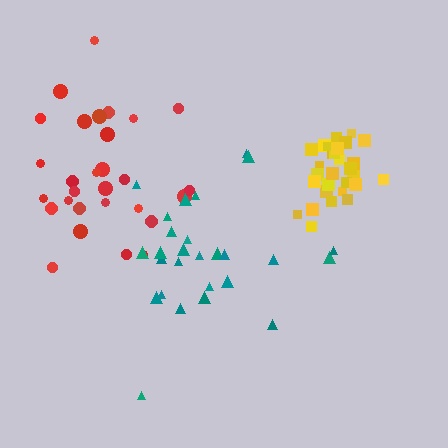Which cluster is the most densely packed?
Yellow.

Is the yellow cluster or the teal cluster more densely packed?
Yellow.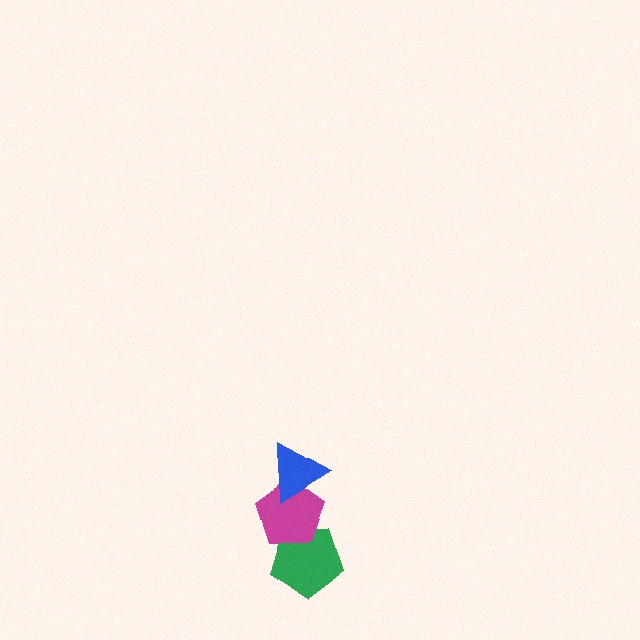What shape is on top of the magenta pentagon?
The blue triangle is on top of the magenta pentagon.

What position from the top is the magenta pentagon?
The magenta pentagon is 2nd from the top.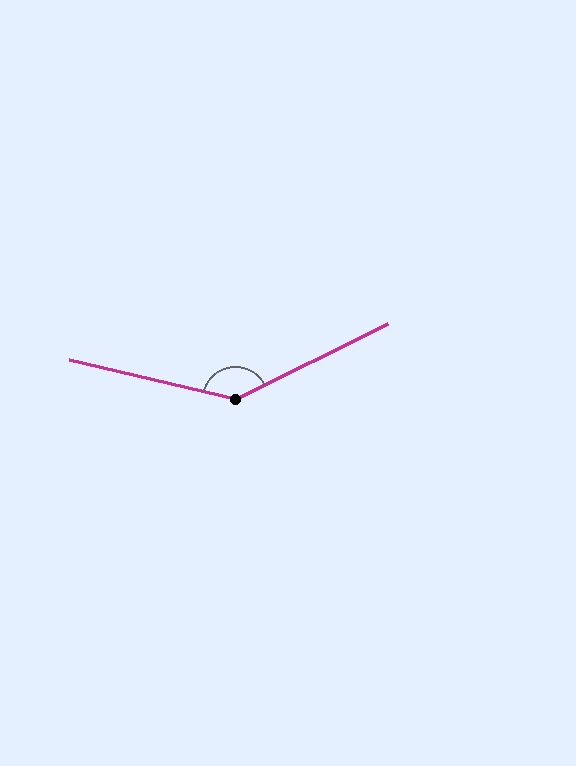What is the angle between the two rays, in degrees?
Approximately 141 degrees.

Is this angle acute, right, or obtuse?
It is obtuse.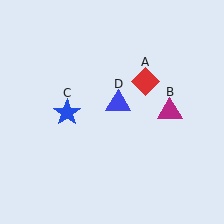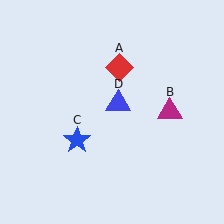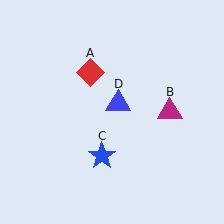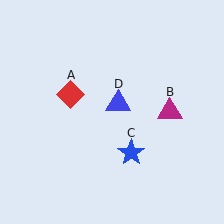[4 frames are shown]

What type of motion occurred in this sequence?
The red diamond (object A), blue star (object C) rotated counterclockwise around the center of the scene.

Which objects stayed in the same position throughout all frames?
Magenta triangle (object B) and blue triangle (object D) remained stationary.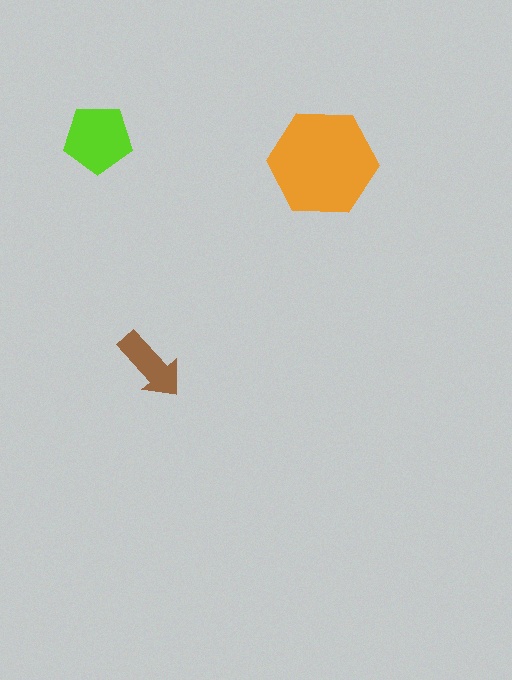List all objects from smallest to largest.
The brown arrow, the lime pentagon, the orange hexagon.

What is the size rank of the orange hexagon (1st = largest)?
1st.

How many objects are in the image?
There are 3 objects in the image.